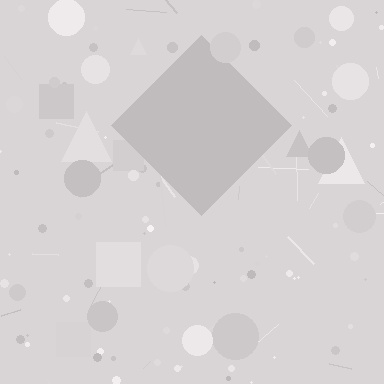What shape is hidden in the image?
A diamond is hidden in the image.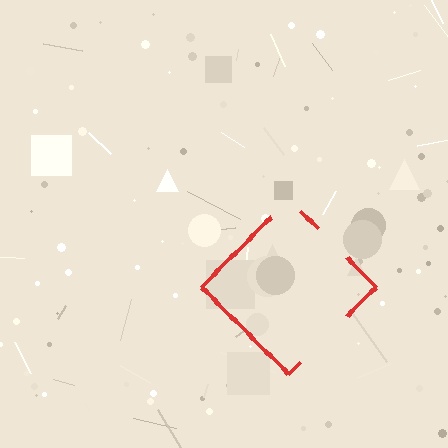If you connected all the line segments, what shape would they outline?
They would outline a diamond.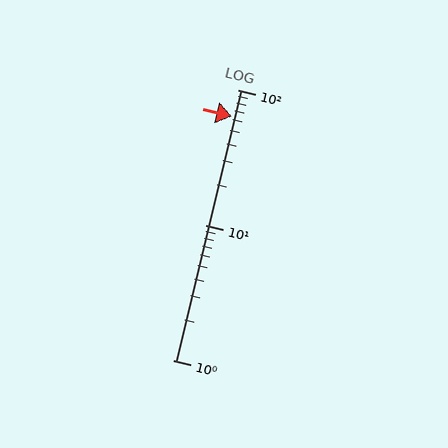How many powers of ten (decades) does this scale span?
The scale spans 2 decades, from 1 to 100.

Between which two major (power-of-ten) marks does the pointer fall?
The pointer is between 10 and 100.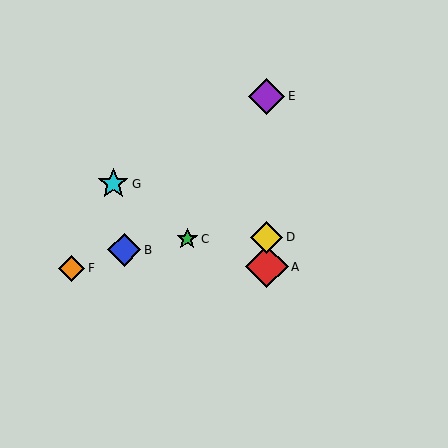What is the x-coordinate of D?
Object D is at x≈267.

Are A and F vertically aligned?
No, A is at x≈267 and F is at x≈72.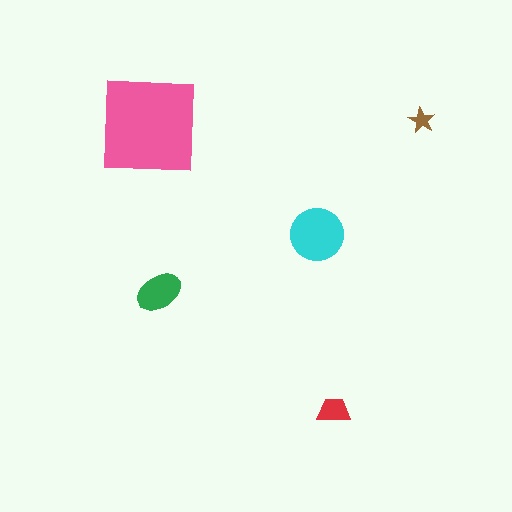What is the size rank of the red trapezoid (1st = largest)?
4th.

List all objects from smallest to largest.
The brown star, the red trapezoid, the green ellipse, the cyan circle, the pink square.